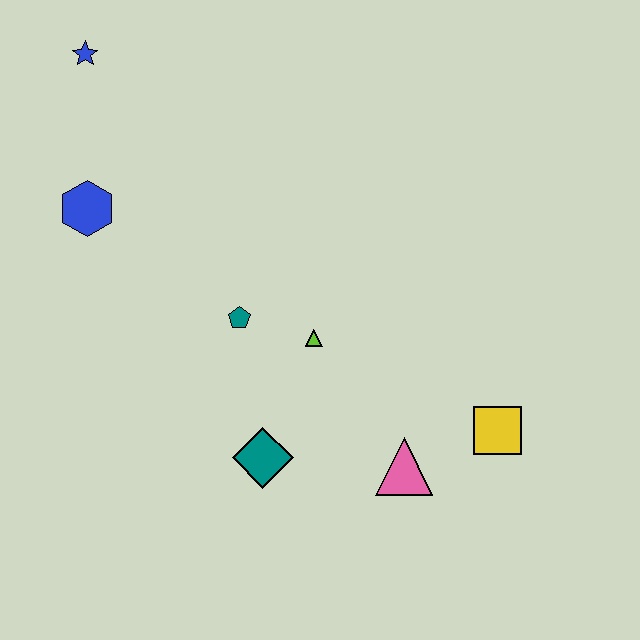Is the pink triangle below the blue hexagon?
Yes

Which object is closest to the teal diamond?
The lime triangle is closest to the teal diamond.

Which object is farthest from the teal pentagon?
The blue star is farthest from the teal pentagon.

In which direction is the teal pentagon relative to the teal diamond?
The teal pentagon is above the teal diamond.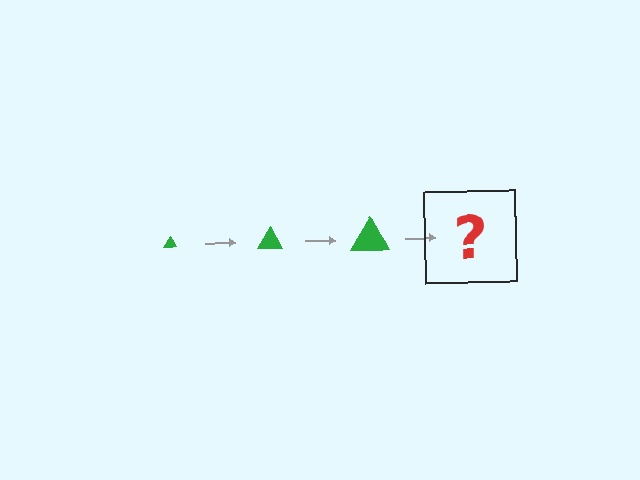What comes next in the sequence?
The next element should be a green triangle, larger than the previous one.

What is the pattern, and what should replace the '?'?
The pattern is that the triangle gets progressively larger each step. The '?' should be a green triangle, larger than the previous one.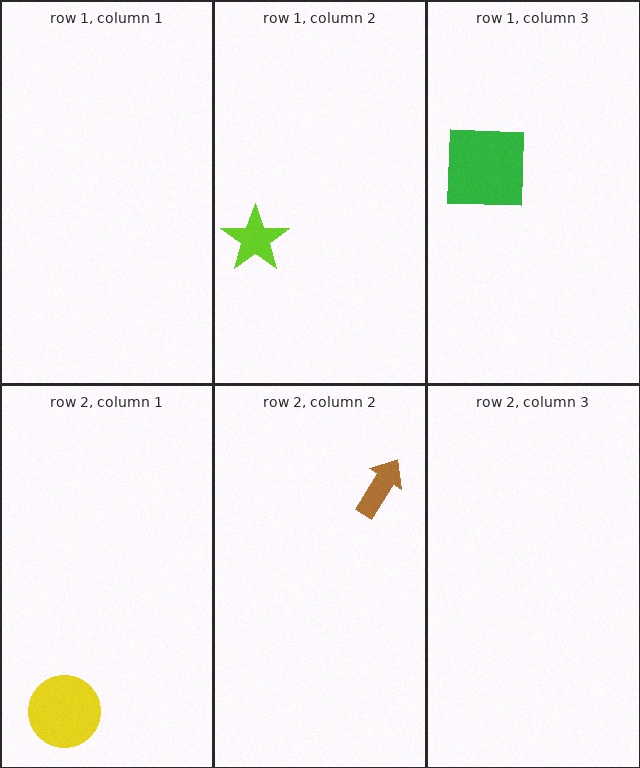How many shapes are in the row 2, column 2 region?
1.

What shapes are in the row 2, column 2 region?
The brown arrow.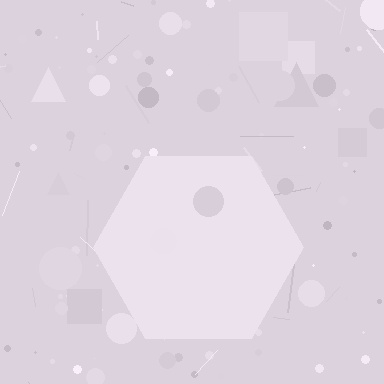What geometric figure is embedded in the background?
A hexagon is embedded in the background.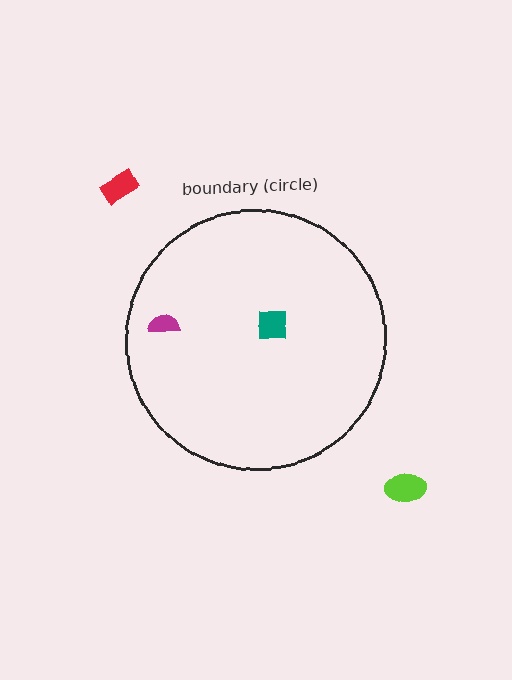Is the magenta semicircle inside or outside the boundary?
Inside.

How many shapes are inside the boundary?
2 inside, 2 outside.